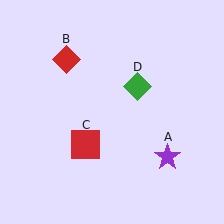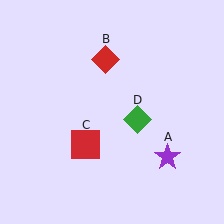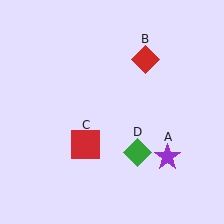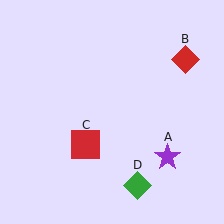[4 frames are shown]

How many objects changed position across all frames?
2 objects changed position: red diamond (object B), green diamond (object D).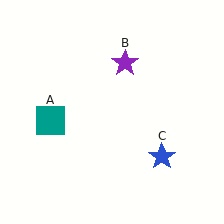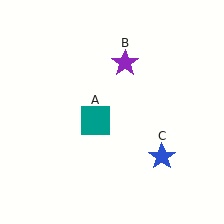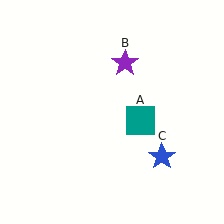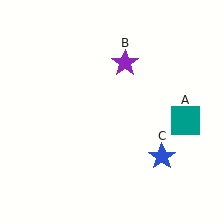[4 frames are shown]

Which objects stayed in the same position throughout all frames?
Purple star (object B) and blue star (object C) remained stationary.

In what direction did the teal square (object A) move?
The teal square (object A) moved right.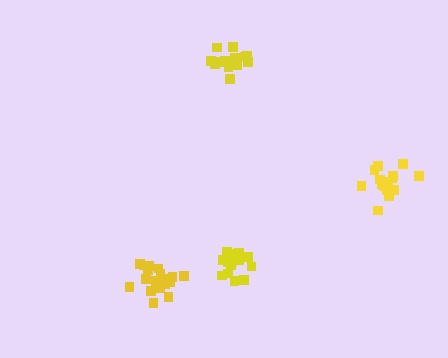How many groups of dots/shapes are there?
There are 4 groups.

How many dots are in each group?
Group 1: 17 dots, Group 2: 19 dots, Group 3: 20 dots, Group 4: 18 dots (74 total).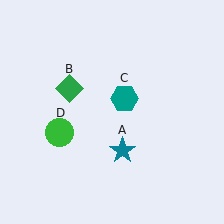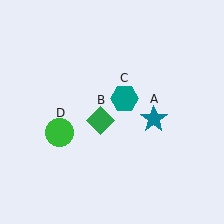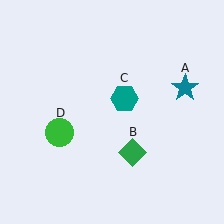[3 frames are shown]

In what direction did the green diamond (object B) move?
The green diamond (object B) moved down and to the right.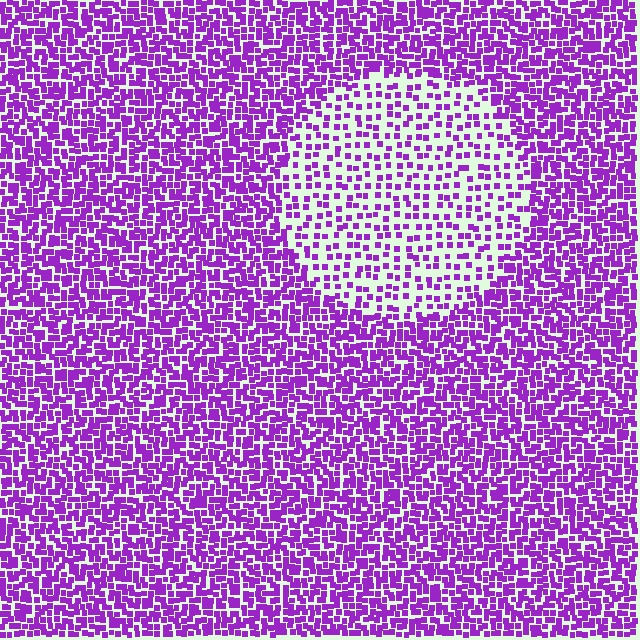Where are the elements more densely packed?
The elements are more densely packed outside the circle boundary.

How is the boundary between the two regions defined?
The boundary is defined by a change in element density (approximately 2.3x ratio). All elements are the same color, size, and shape.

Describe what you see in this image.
The image contains small purple elements arranged at two different densities. A circle-shaped region is visible where the elements are less densely packed than the surrounding area.